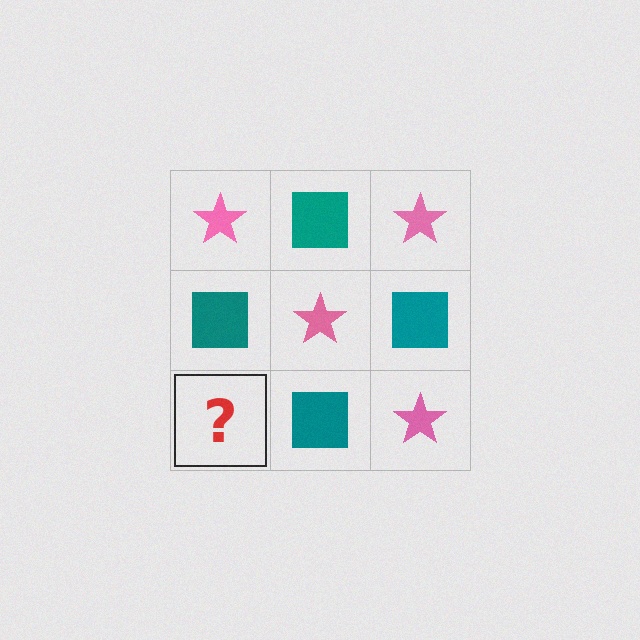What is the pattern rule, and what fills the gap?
The rule is that it alternates pink star and teal square in a checkerboard pattern. The gap should be filled with a pink star.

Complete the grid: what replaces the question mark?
The question mark should be replaced with a pink star.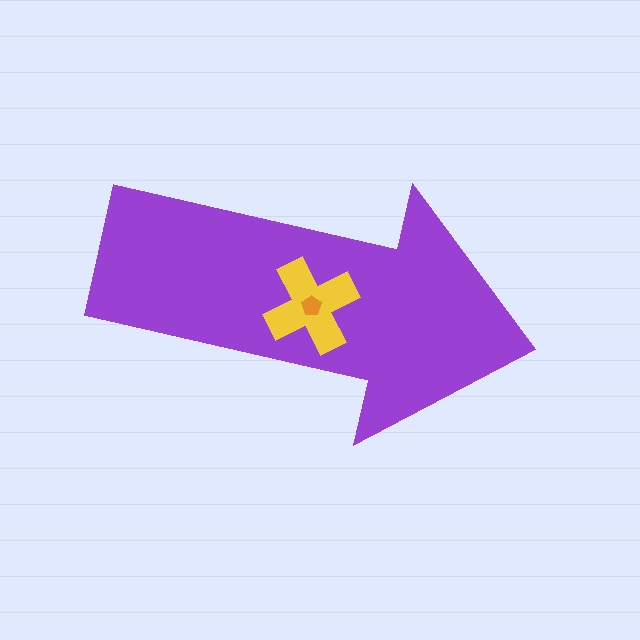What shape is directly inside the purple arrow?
The yellow cross.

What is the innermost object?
The orange pentagon.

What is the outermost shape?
The purple arrow.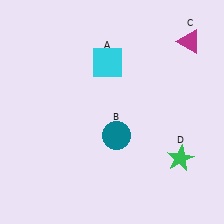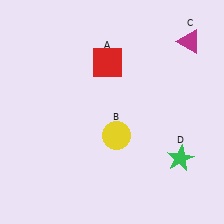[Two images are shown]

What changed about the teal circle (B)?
In Image 1, B is teal. In Image 2, it changed to yellow.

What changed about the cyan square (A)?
In Image 1, A is cyan. In Image 2, it changed to red.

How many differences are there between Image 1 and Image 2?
There are 2 differences between the two images.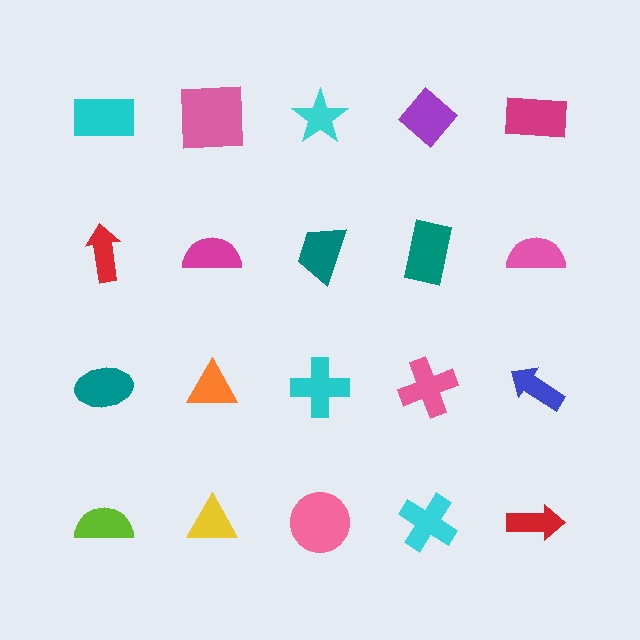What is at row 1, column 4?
A purple diamond.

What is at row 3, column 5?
A blue arrow.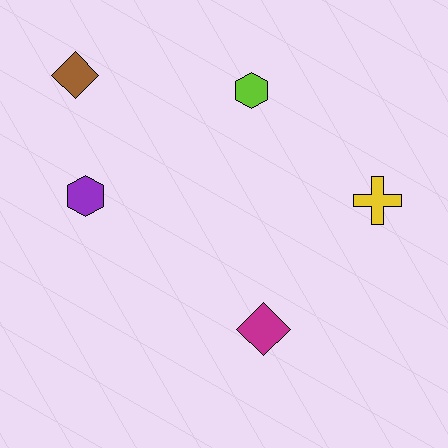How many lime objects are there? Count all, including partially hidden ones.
There is 1 lime object.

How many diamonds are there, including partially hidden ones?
There are 2 diamonds.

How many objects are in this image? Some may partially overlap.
There are 5 objects.